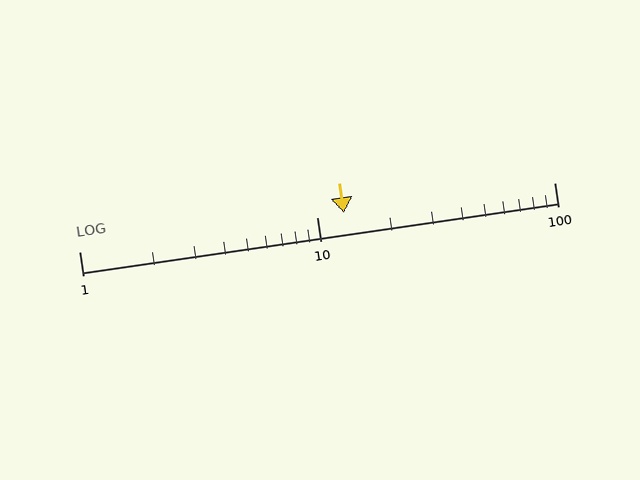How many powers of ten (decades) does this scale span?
The scale spans 2 decades, from 1 to 100.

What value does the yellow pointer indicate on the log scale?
The pointer indicates approximately 13.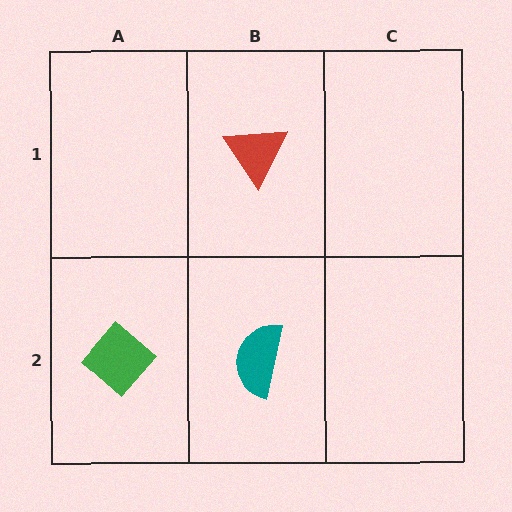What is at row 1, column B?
A red triangle.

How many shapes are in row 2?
2 shapes.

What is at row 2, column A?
A green diamond.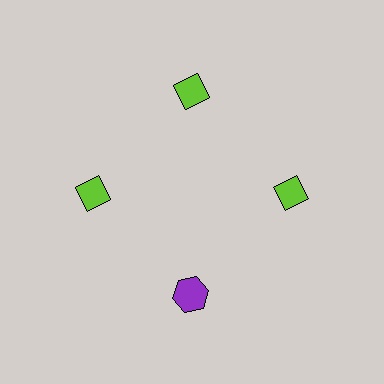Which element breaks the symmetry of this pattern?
The purple hexagon at roughly the 6 o'clock position breaks the symmetry. All other shapes are lime diamonds.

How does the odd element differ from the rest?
It differs in both color (purple instead of lime) and shape (hexagon instead of diamond).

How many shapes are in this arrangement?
There are 4 shapes arranged in a ring pattern.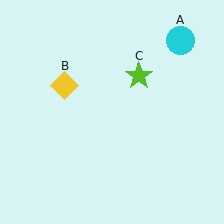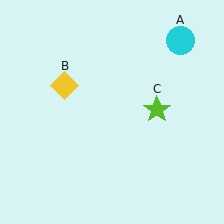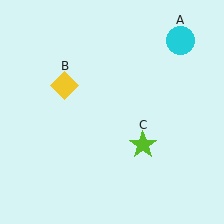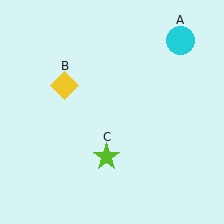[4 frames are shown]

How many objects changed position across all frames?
1 object changed position: lime star (object C).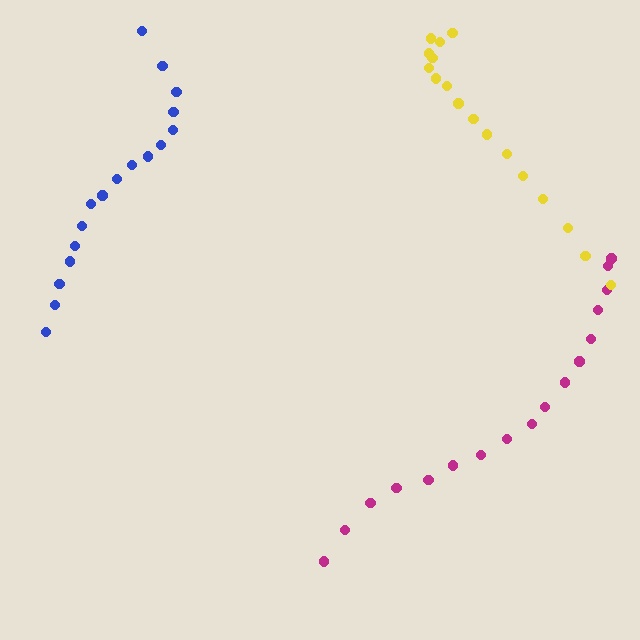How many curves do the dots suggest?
There are 3 distinct paths.